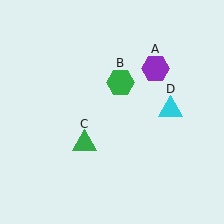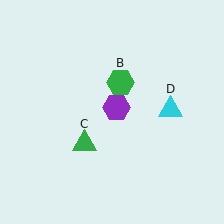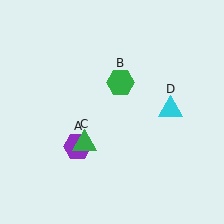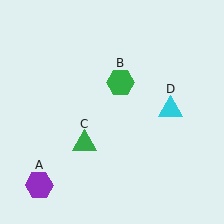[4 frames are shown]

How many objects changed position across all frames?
1 object changed position: purple hexagon (object A).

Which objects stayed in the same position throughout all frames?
Green hexagon (object B) and green triangle (object C) and cyan triangle (object D) remained stationary.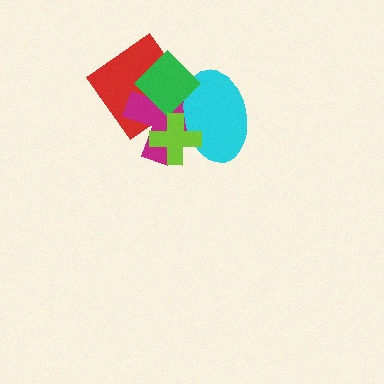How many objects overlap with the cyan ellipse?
3 objects overlap with the cyan ellipse.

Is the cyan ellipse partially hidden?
Yes, it is partially covered by another shape.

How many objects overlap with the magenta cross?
4 objects overlap with the magenta cross.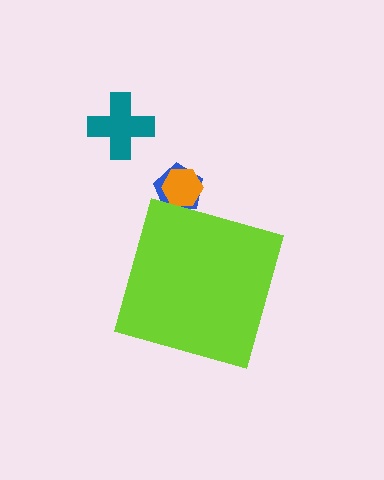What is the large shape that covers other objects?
A lime diamond.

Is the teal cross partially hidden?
No, the teal cross is fully visible.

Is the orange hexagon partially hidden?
Yes, the orange hexagon is partially hidden behind the lime diamond.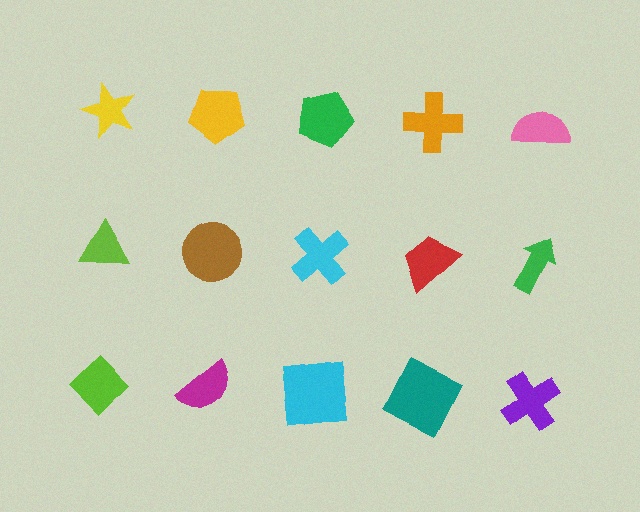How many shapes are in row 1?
5 shapes.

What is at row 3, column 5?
A purple cross.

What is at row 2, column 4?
A red trapezoid.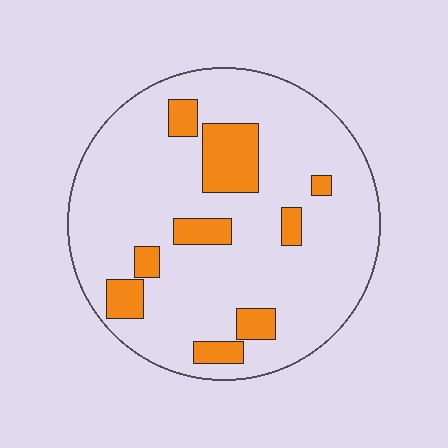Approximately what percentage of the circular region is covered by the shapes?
Approximately 15%.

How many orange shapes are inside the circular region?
9.